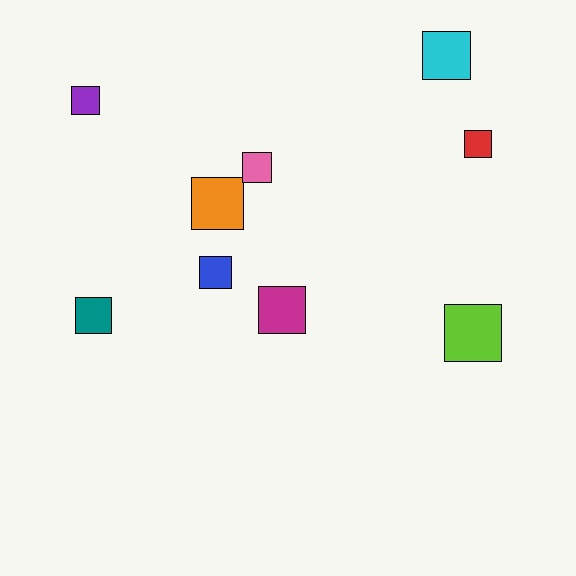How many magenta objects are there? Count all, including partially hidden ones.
There is 1 magenta object.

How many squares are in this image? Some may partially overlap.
There are 9 squares.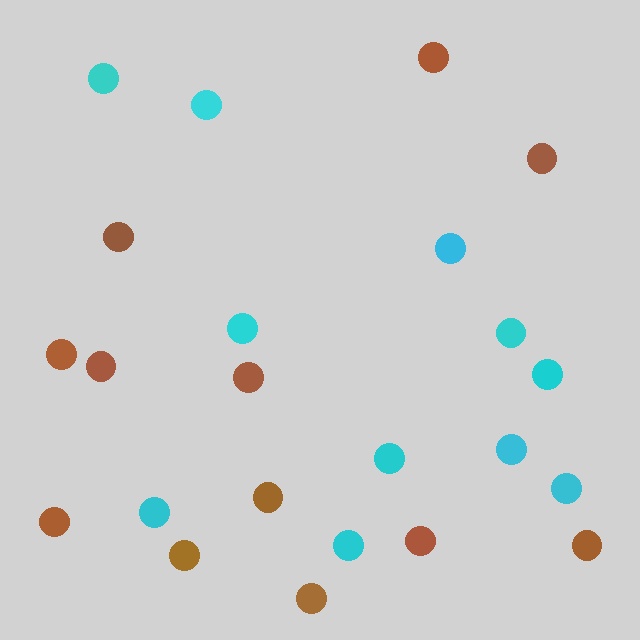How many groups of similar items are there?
There are 2 groups: one group of cyan circles (11) and one group of brown circles (12).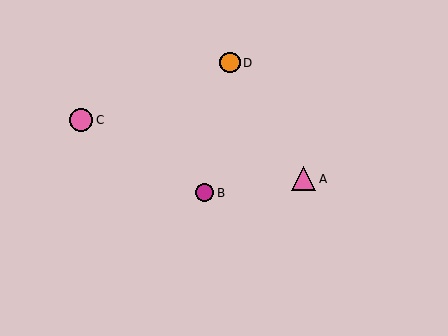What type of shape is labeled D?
Shape D is an orange circle.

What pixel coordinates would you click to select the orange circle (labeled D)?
Click at (230, 63) to select the orange circle D.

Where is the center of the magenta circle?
The center of the magenta circle is at (205, 193).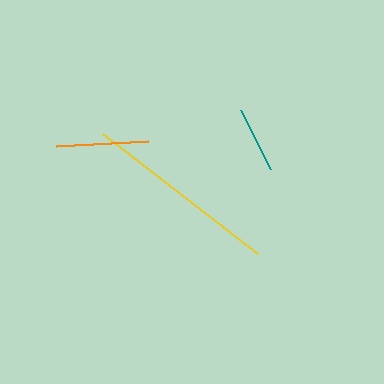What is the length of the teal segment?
The teal segment is approximately 66 pixels long.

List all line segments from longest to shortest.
From longest to shortest: yellow, orange, teal.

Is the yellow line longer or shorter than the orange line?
The yellow line is longer than the orange line.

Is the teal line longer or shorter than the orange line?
The orange line is longer than the teal line.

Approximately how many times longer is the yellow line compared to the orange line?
The yellow line is approximately 2.1 times the length of the orange line.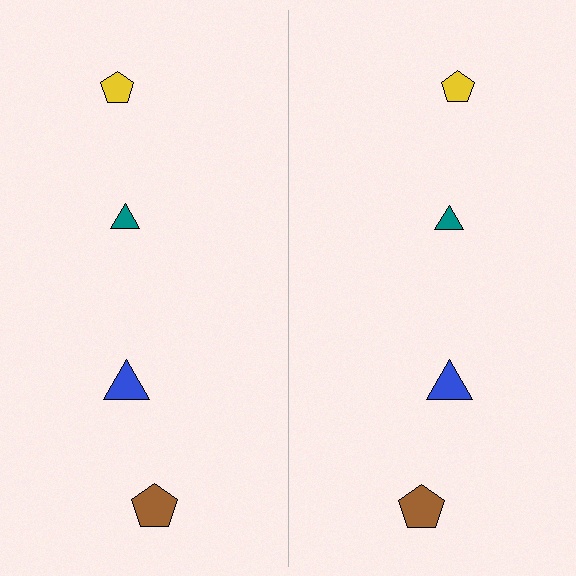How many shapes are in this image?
There are 8 shapes in this image.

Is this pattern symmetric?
Yes, this pattern has bilateral (reflection) symmetry.